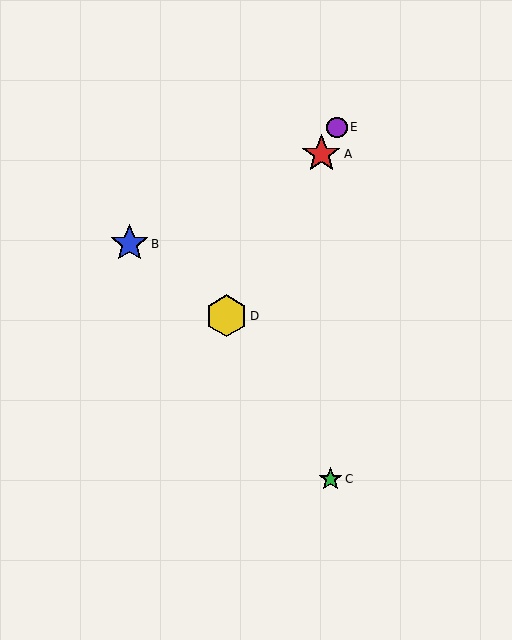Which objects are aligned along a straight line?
Objects A, D, E are aligned along a straight line.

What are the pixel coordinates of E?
Object E is at (337, 127).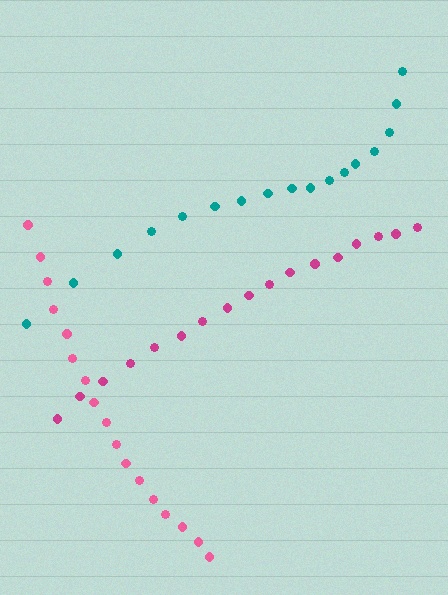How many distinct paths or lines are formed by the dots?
There are 3 distinct paths.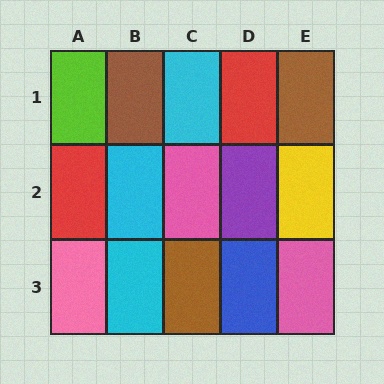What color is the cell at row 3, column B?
Cyan.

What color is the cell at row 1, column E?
Brown.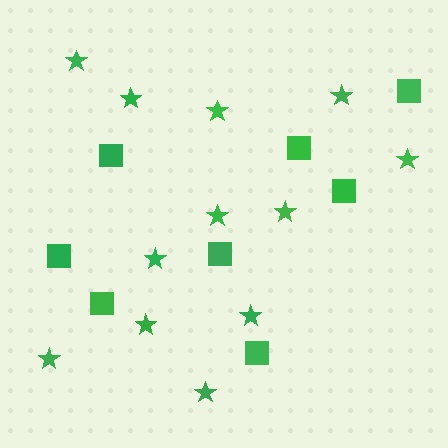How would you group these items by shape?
There are 2 groups: one group of squares (8) and one group of stars (12).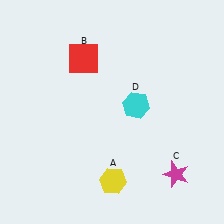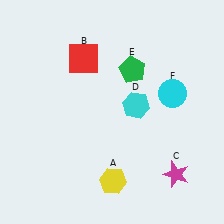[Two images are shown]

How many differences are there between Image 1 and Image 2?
There are 2 differences between the two images.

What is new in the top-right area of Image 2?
A cyan circle (F) was added in the top-right area of Image 2.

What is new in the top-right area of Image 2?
A green pentagon (E) was added in the top-right area of Image 2.